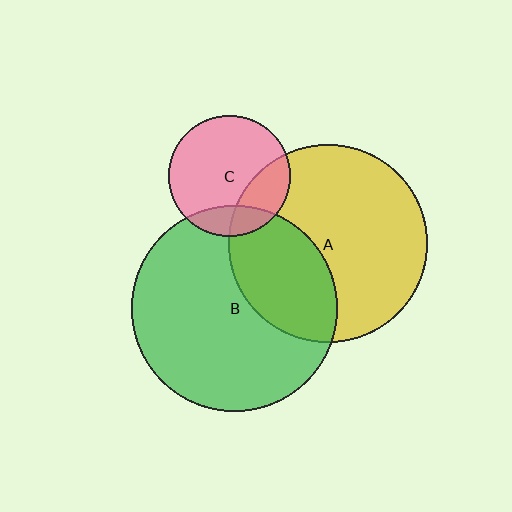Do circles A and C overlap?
Yes.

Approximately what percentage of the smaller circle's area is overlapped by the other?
Approximately 25%.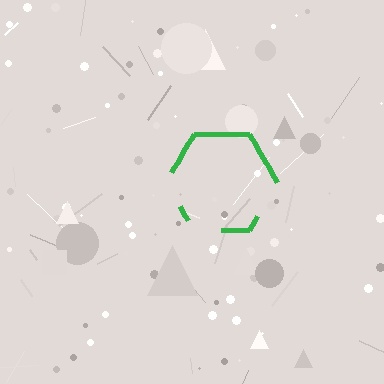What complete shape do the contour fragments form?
The contour fragments form a hexagon.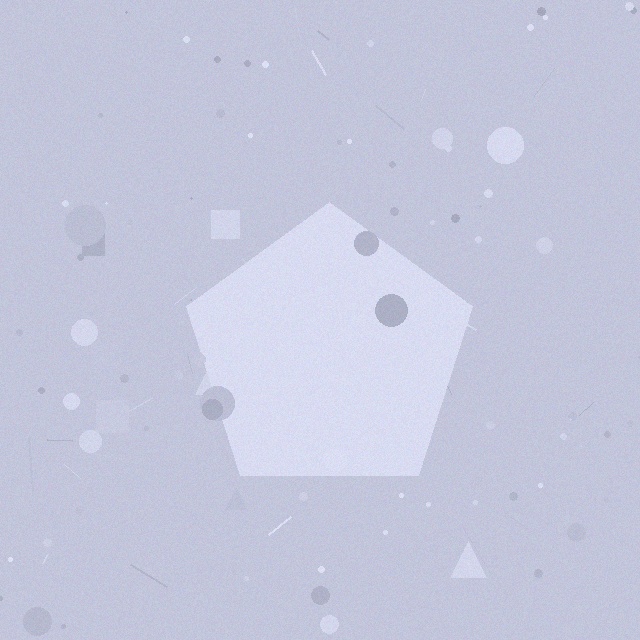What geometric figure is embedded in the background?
A pentagon is embedded in the background.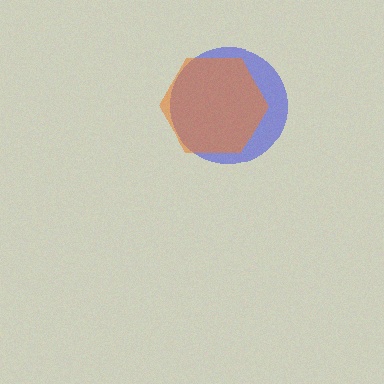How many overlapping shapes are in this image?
There are 2 overlapping shapes in the image.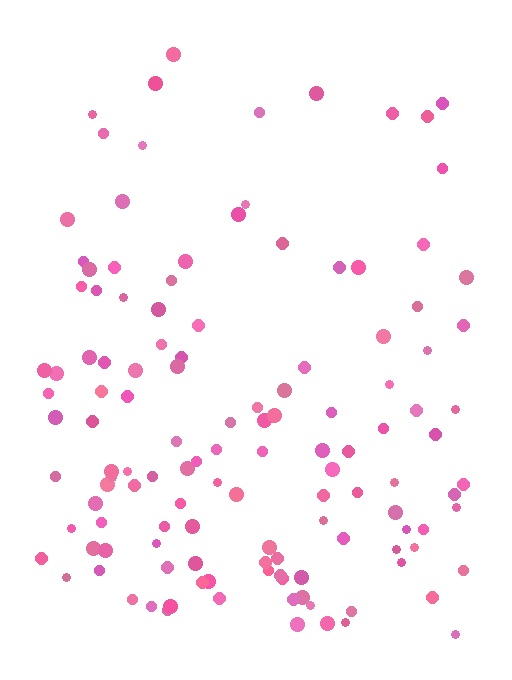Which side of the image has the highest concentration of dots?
The bottom.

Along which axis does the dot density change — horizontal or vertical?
Vertical.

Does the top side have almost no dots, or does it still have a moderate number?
Still a moderate number, just noticeably fewer than the bottom.